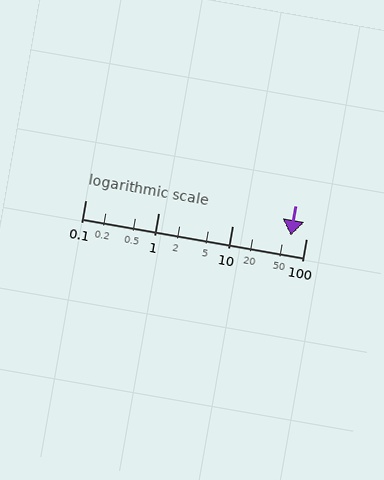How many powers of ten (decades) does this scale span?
The scale spans 3 decades, from 0.1 to 100.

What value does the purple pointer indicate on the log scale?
The pointer indicates approximately 62.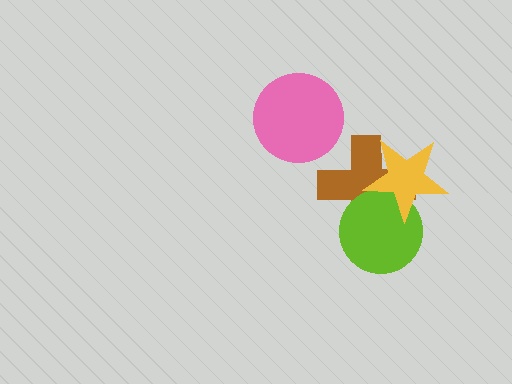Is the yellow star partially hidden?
No, no other shape covers it.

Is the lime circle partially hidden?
Yes, it is partially covered by another shape.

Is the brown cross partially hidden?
Yes, it is partially covered by another shape.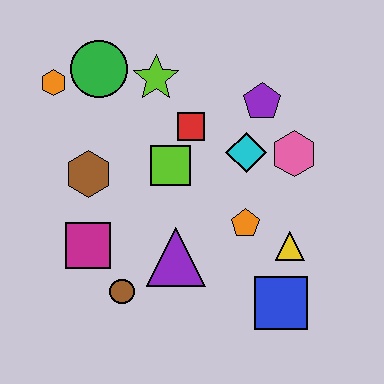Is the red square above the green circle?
No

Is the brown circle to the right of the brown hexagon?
Yes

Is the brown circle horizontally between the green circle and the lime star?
Yes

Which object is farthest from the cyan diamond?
The orange hexagon is farthest from the cyan diamond.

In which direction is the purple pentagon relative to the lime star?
The purple pentagon is to the right of the lime star.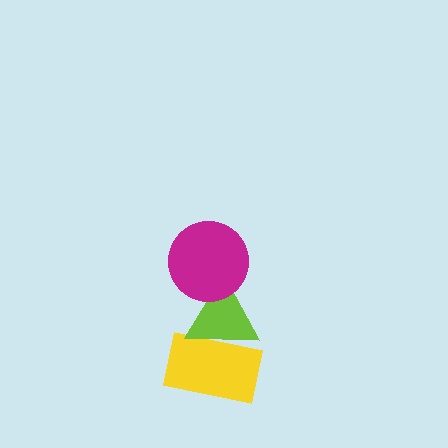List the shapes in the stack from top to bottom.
From top to bottom: the magenta circle, the lime triangle, the yellow rectangle.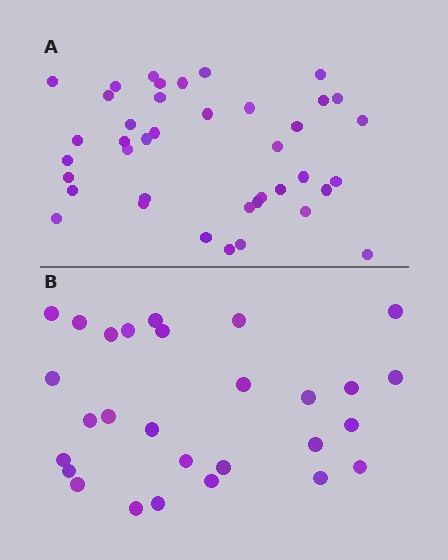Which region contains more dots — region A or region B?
Region A (the top region) has more dots.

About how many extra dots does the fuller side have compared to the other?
Region A has roughly 12 or so more dots than region B.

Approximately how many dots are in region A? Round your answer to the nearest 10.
About 40 dots.